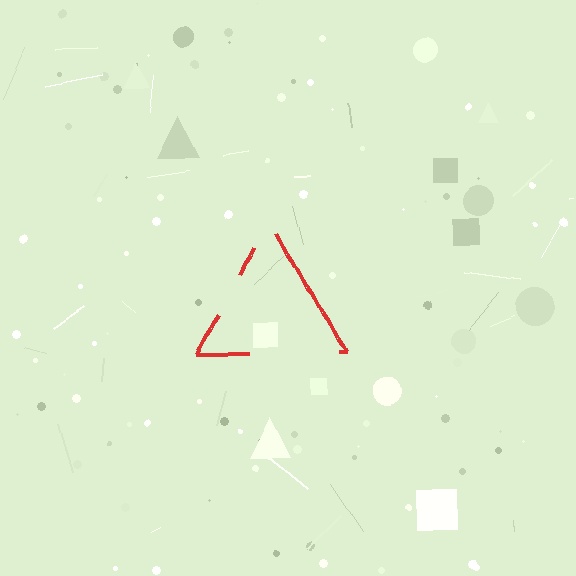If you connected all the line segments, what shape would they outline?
They would outline a triangle.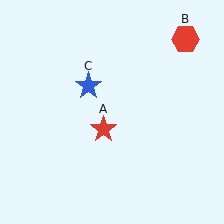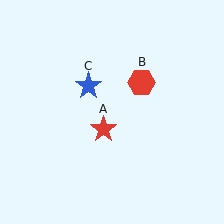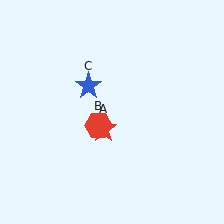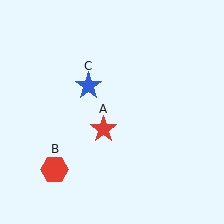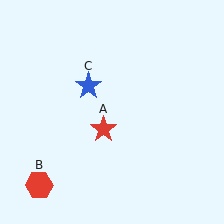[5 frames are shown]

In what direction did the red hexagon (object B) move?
The red hexagon (object B) moved down and to the left.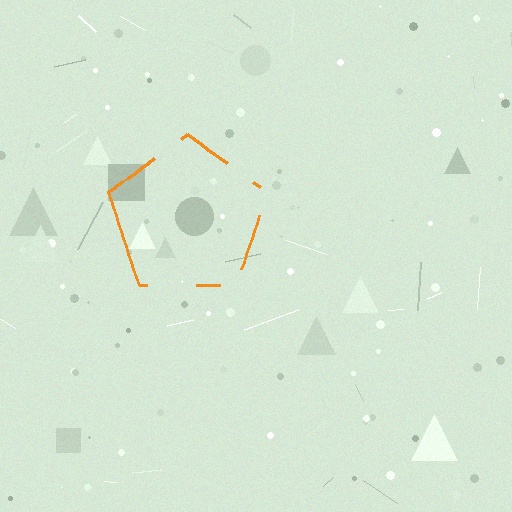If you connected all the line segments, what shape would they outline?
They would outline a pentagon.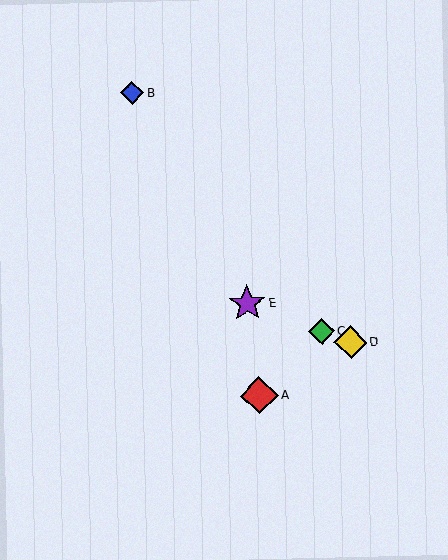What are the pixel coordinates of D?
Object D is at (351, 342).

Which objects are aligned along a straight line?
Objects C, D, E are aligned along a straight line.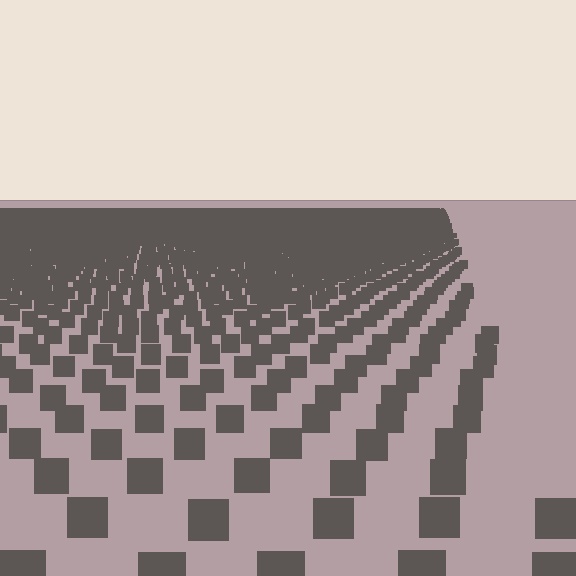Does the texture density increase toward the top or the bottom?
Density increases toward the top.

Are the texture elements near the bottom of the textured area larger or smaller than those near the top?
Larger. Near the bottom, elements are closer to the viewer and appear at a bigger on-screen size.